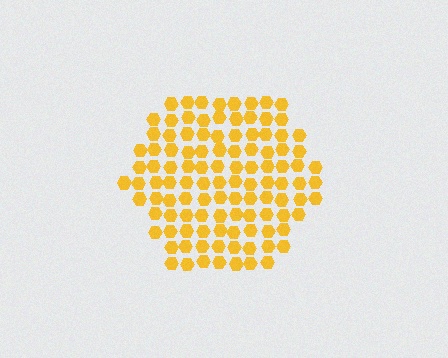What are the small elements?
The small elements are hexagons.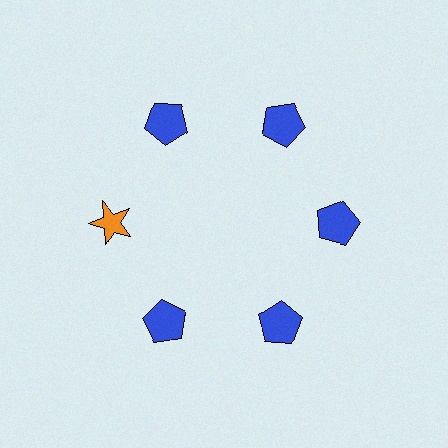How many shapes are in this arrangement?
There are 6 shapes arranged in a ring pattern.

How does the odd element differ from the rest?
It differs in both color (orange instead of blue) and shape (star instead of pentagon).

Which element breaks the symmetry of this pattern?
The orange star at roughly the 9 o'clock position breaks the symmetry. All other shapes are blue pentagons.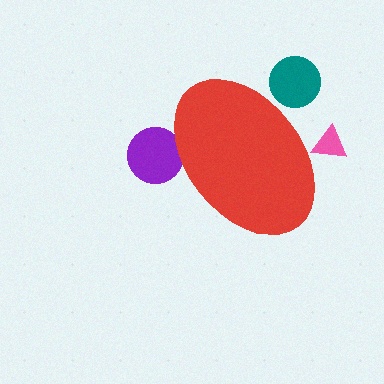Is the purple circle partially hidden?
Yes, the purple circle is partially hidden behind the red ellipse.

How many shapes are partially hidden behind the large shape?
3 shapes are partially hidden.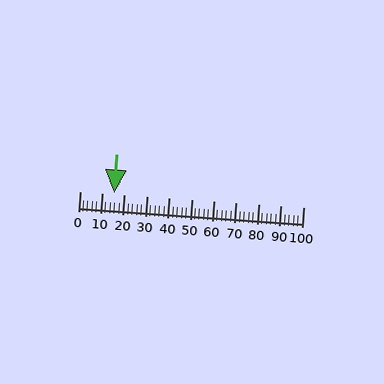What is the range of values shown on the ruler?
The ruler shows values from 0 to 100.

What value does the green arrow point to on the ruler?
The green arrow points to approximately 16.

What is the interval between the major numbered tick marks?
The major tick marks are spaced 10 units apart.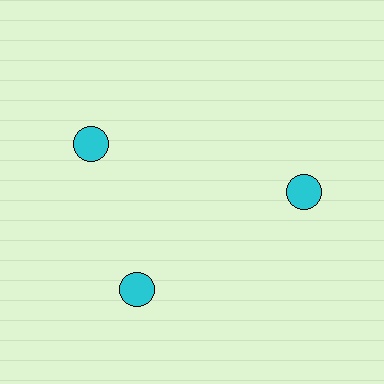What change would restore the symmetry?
The symmetry would be restored by rotating it back into even spacing with its neighbors so that all 3 circles sit at equal angles and equal distance from the center.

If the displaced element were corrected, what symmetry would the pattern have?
It would have 3-fold rotational symmetry — the pattern would map onto itself every 120 degrees.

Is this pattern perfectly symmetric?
No. The 3 cyan circles are arranged in a ring, but one element near the 11 o'clock position is rotated out of alignment along the ring, breaking the 3-fold rotational symmetry.